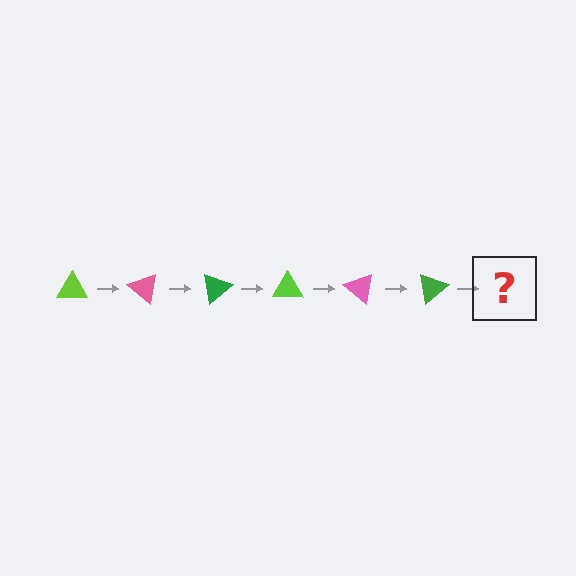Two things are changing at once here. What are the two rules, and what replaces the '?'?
The two rules are that it rotates 40 degrees each step and the color cycles through lime, pink, and green. The '?' should be a lime triangle, rotated 240 degrees from the start.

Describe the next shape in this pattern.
It should be a lime triangle, rotated 240 degrees from the start.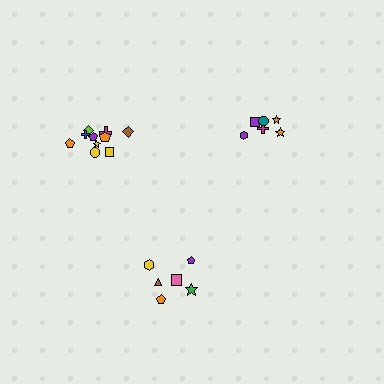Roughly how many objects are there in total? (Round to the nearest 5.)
Roughly 20 objects in total.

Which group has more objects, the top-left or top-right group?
The top-left group.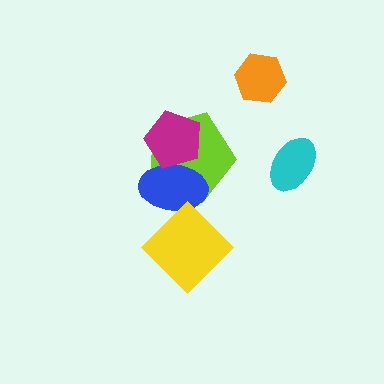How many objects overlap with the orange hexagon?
0 objects overlap with the orange hexagon.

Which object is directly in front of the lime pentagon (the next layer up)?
The blue ellipse is directly in front of the lime pentagon.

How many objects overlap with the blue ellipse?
3 objects overlap with the blue ellipse.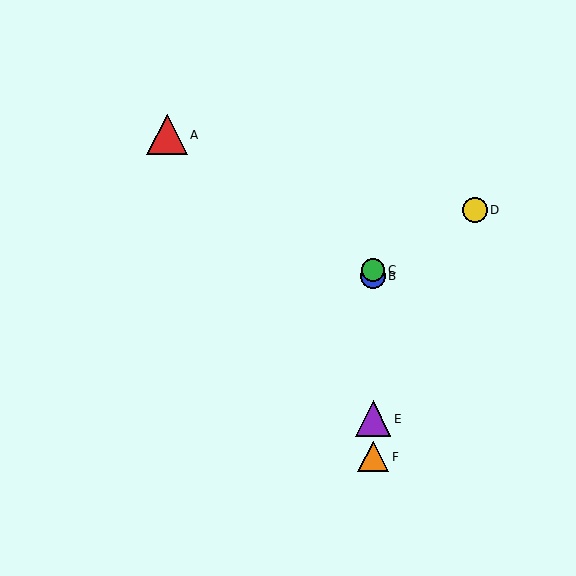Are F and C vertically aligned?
Yes, both are at x≈373.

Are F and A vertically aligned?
No, F is at x≈373 and A is at x≈167.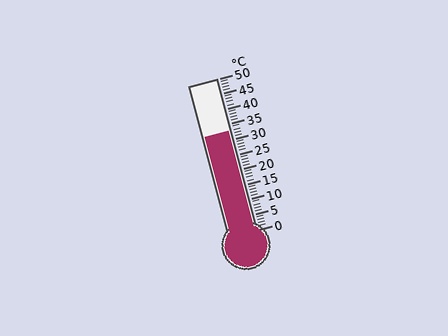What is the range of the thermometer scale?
The thermometer scale ranges from 0°C to 50°C.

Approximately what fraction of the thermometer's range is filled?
The thermometer is filled to approximately 65% of its range.